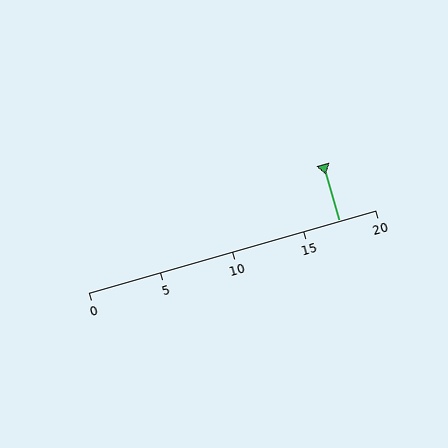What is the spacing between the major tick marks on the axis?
The major ticks are spaced 5 apart.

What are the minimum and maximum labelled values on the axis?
The axis runs from 0 to 20.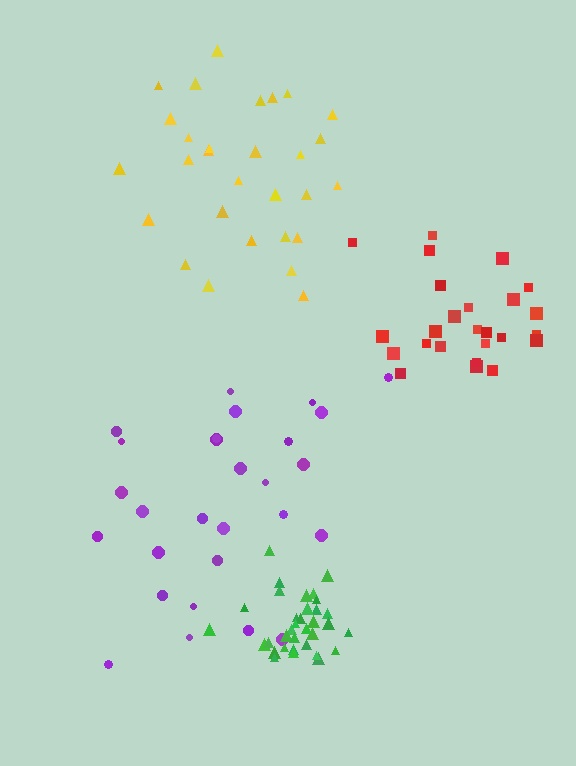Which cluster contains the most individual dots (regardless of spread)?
Green (34).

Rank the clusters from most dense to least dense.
green, red, yellow, purple.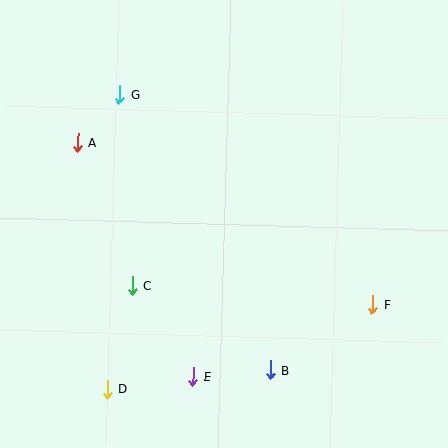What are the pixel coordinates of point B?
Point B is at (270, 370).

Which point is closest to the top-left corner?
Point G is closest to the top-left corner.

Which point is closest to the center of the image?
Point C at (133, 286) is closest to the center.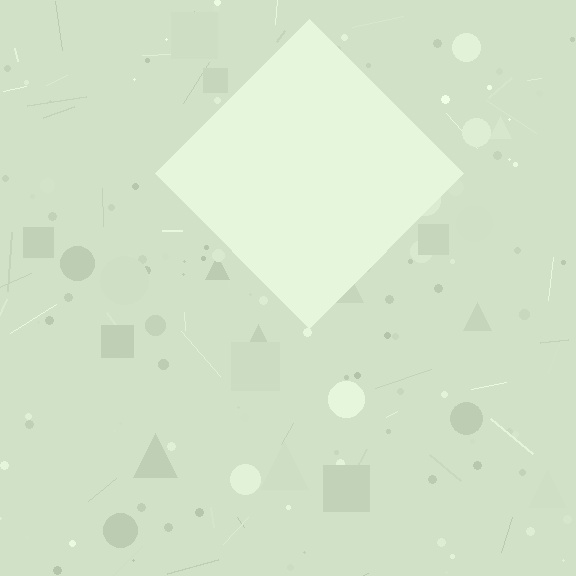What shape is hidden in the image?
A diamond is hidden in the image.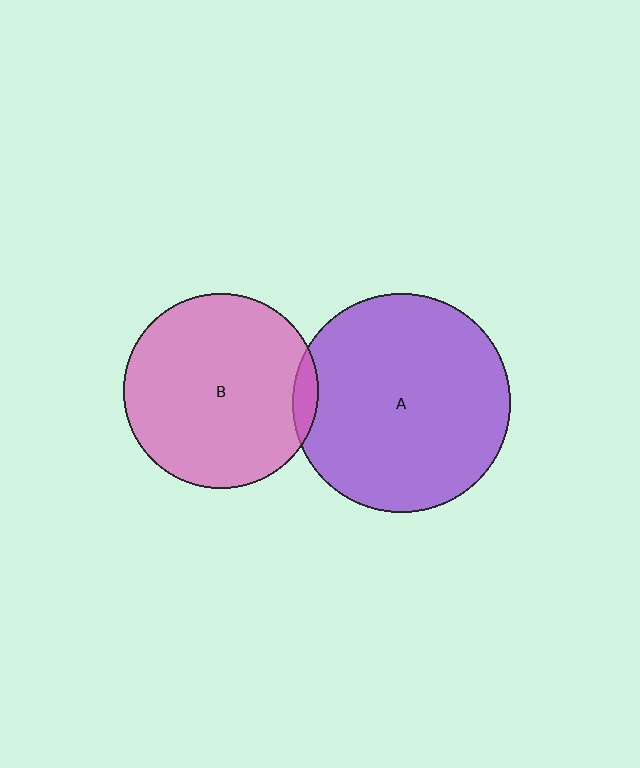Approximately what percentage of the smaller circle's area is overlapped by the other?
Approximately 5%.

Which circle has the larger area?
Circle A (purple).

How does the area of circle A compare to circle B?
Approximately 1.3 times.